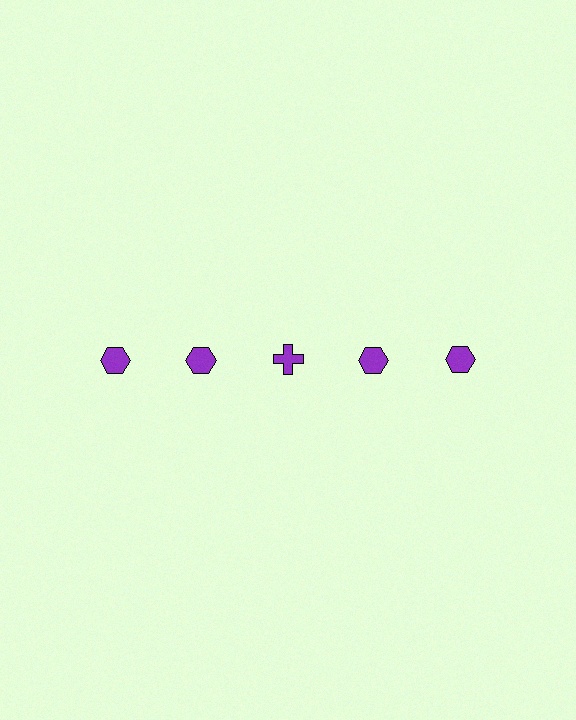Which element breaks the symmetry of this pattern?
The purple cross in the top row, center column breaks the symmetry. All other shapes are purple hexagons.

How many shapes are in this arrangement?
There are 5 shapes arranged in a grid pattern.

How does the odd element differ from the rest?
It has a different shape: cross instead of hexagon.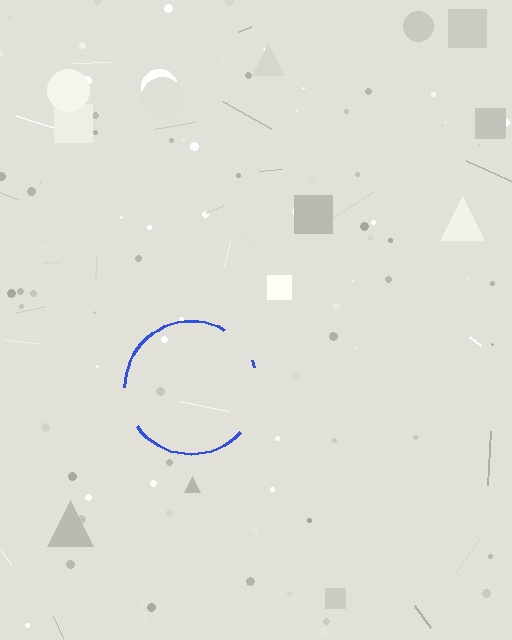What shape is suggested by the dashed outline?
The dashed outline suggests a circle.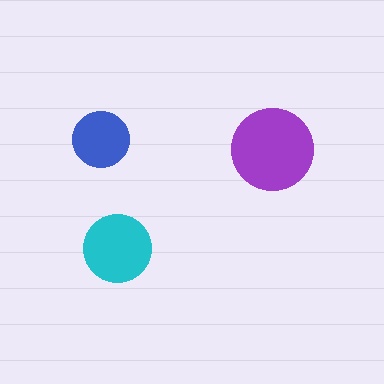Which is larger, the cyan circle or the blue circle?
The cyan one.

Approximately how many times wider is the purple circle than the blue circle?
About 1.5 times wider.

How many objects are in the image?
There are 3 objects in the image.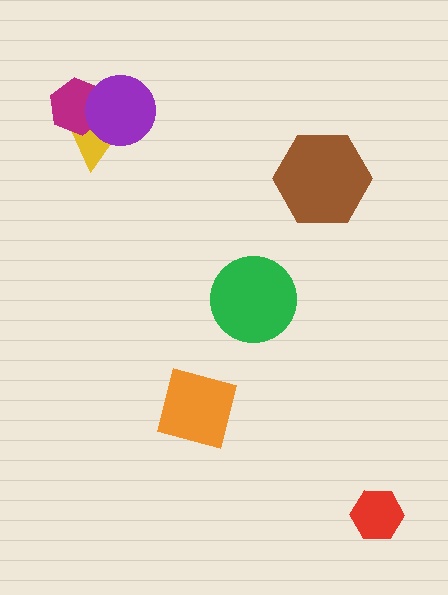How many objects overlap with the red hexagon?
0 objects overlap with the red hexagon.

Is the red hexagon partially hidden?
No, no other shape covers it.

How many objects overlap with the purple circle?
2 objects overlap with the purple circle.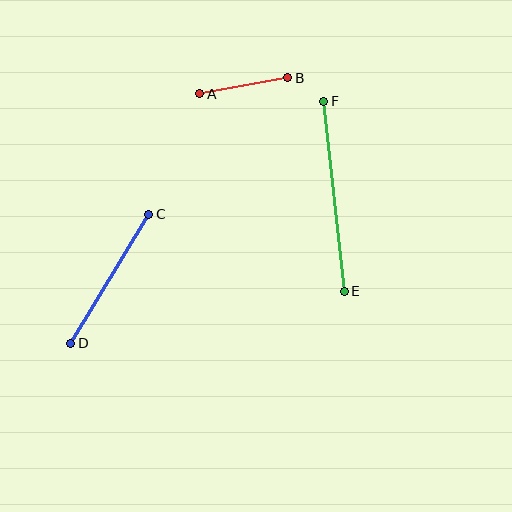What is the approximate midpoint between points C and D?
The midpoint is at approximately (110, 279) pixels.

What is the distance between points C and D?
The distance is approximately 151 pixels.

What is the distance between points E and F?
The distance is approximately 191 pixels.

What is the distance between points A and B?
The distance is approximately 89 pixels.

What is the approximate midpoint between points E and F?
The midpoint is at approximately (334, 196) pixels.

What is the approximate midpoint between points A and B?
The midpoint is at approximately (244, 86) pixels.